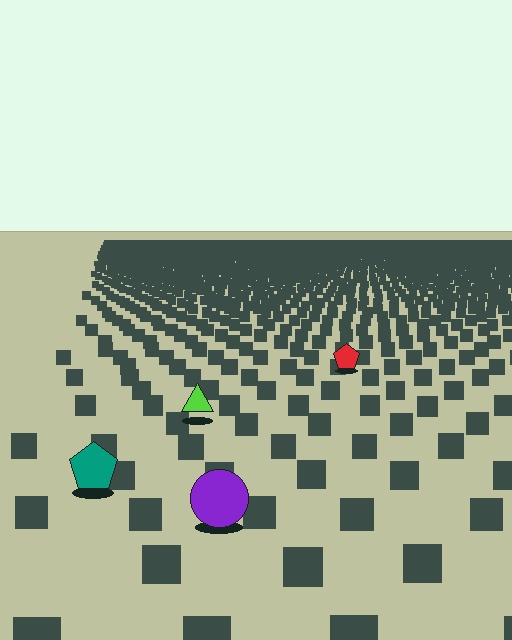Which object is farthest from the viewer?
The red pentagon is farthest from the viewer. It appears smaller and the ground texture around it is denser.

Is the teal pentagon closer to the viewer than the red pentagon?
Yes. The teal pentagon is closer — you can tell from the texture gradient: the ground texture is coarser near it.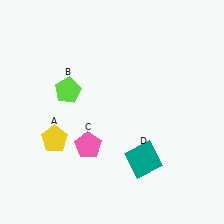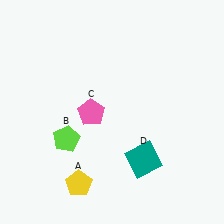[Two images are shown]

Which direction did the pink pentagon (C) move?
The pink pentagon (C) moved up.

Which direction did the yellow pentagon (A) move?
The yellow pentagon (A) moved down.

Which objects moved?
The objects that moved are: the yellow pentagon (A), the lime pentagon (B), the pink pentagon (C).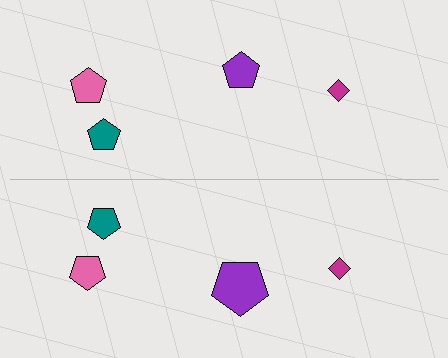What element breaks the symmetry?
The purple pentagon on the bottom side has a different size than its mirror counterpart.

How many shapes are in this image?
There are 8 shapes in this image.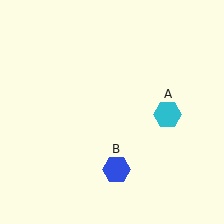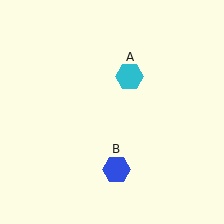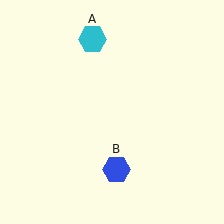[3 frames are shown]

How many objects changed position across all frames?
1 object changed position: cyan hexagon (object A).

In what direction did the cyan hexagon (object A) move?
The cyan hexagon (object A) moved up and to the left.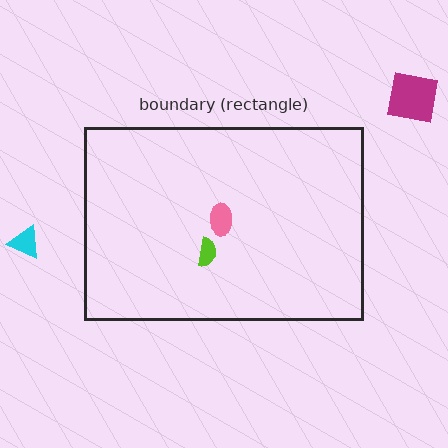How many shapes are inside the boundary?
2 inside, 2 outside.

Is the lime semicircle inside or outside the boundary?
Inside.